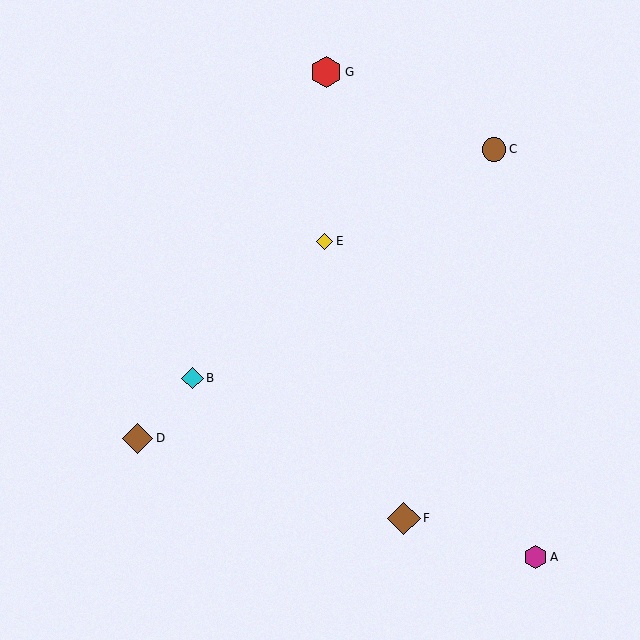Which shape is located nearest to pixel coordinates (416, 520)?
The brown diamond (labeled F) at (404, 518) is nearest to that location.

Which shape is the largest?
The brown diamond (labeled F) is the largest.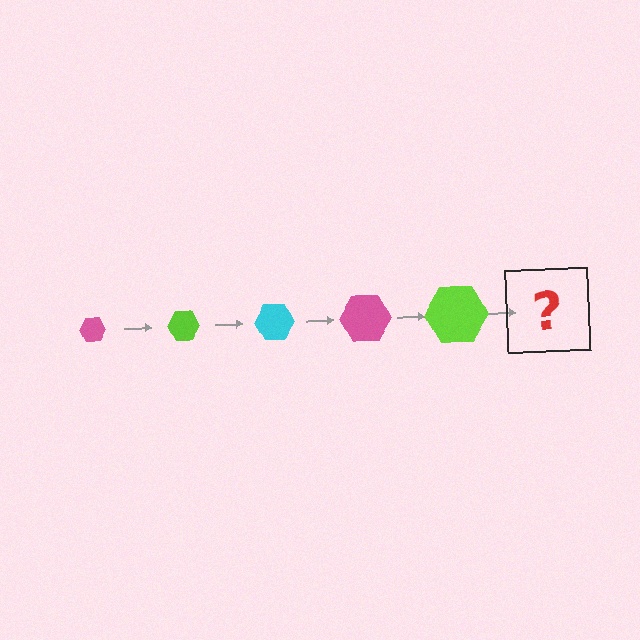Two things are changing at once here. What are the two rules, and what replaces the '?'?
The two rules are that the hexagon grows larger each step and the color cycles through pink, lime, and cyan. The '?' should be a cyan hexagon, larger than the previous one.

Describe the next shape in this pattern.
It should be a cyan hexagon, larger than the previous one.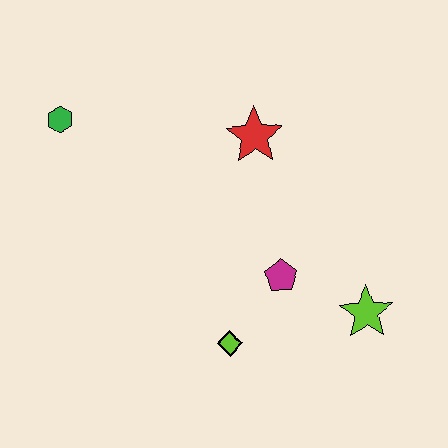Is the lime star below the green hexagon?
Yes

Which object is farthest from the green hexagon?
The lime star is farthest from the green hexagon.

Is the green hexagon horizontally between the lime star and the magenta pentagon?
No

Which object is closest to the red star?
The magenta pentagon is closest to the red star.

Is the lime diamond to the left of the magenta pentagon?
Yes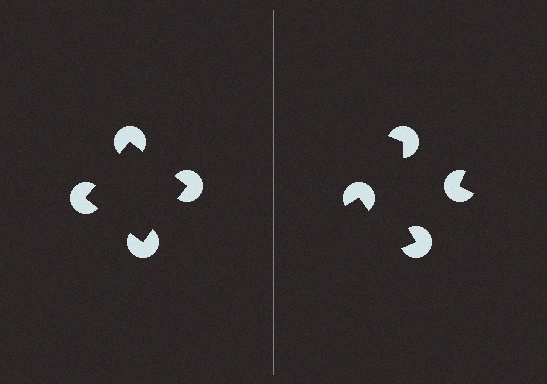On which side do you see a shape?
An illusory square appears on the left side. On the right side the wedge cuts are rotated, so no coherent shape forms.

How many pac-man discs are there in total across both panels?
8 — 4 on each side.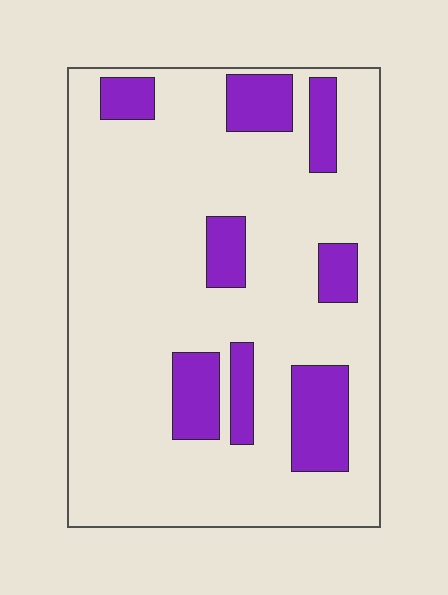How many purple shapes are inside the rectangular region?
8.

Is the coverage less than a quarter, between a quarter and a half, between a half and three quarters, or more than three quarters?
Less than a quarter.